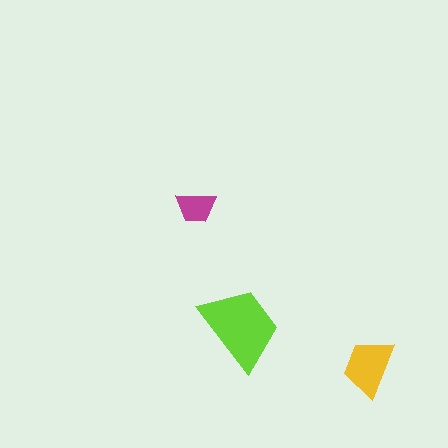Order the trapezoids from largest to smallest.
the lime one, the yellow one, the magenta one.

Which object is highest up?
The magenta trapezoid is topmost.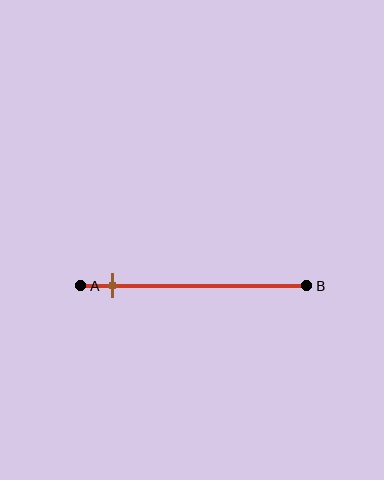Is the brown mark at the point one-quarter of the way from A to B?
No, the mark is at about 15% from A, not at the 25% one-quarter point.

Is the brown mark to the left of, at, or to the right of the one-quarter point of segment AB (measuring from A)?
The brown mark is to the left of the one-quarter point of segment AB.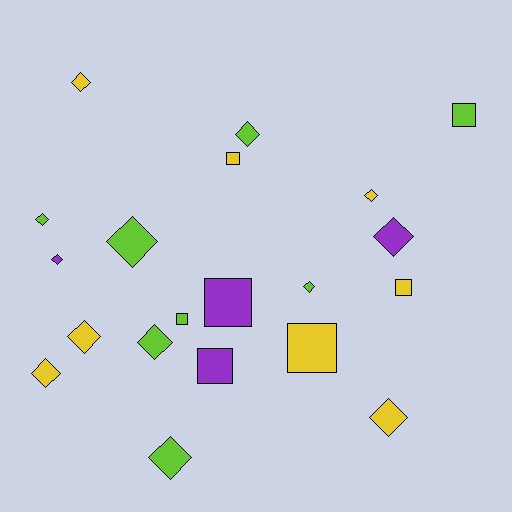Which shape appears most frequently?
Diamond, with 13 objects.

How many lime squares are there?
There are 2 lime squares.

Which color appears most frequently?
Lime, with 8 objects.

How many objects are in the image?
There are 20 objects.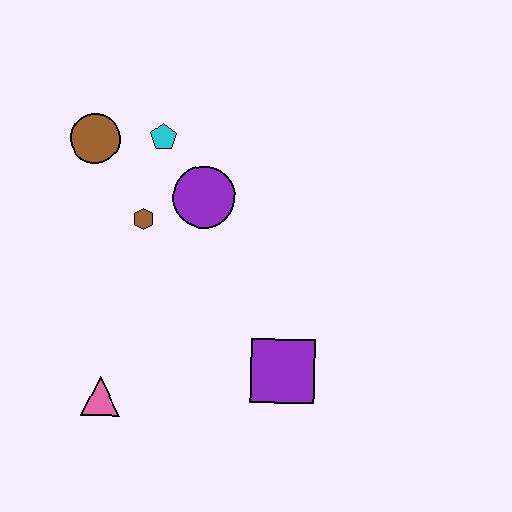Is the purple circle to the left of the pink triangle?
No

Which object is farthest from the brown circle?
The purple square is farthest from the brown circle.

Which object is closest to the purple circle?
The brown hexagon is closest to the purple circle.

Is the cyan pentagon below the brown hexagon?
No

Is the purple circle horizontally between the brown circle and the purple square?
Yes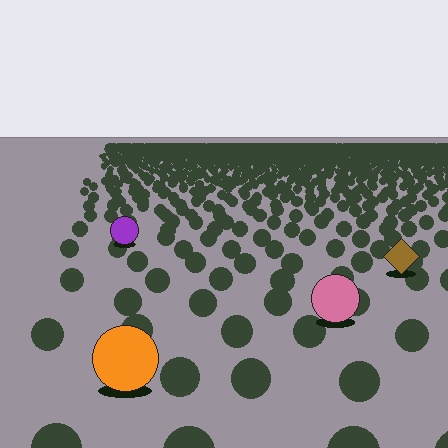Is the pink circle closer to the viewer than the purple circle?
Yes. The pink circle is closer — you can tell from the texture gradient: the ground texture is coarser near it.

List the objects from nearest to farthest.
From nearest to farthest: the orange circle, the pink circle, the brown diamond, the purple circle.